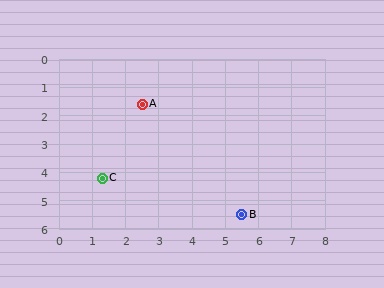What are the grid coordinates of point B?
Point B is at approximately (5.5, 5.5).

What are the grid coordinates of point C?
Point C is at approximately (1.3, 4.2).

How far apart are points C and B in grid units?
Points C and B are about 4.4 grid units apart.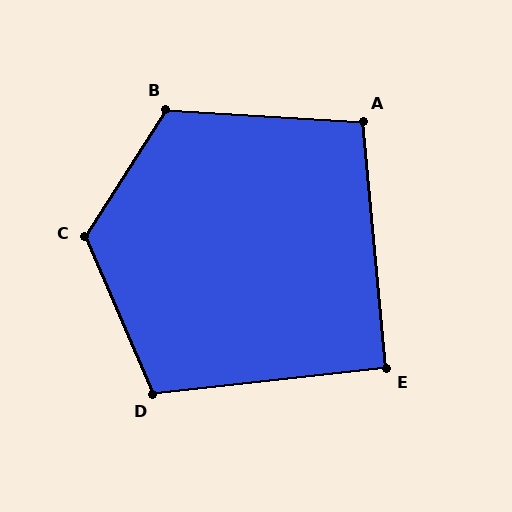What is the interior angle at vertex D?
Approximately 107 degrees (obtuse).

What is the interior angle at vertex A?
Approximately 99 degrees (obtuse).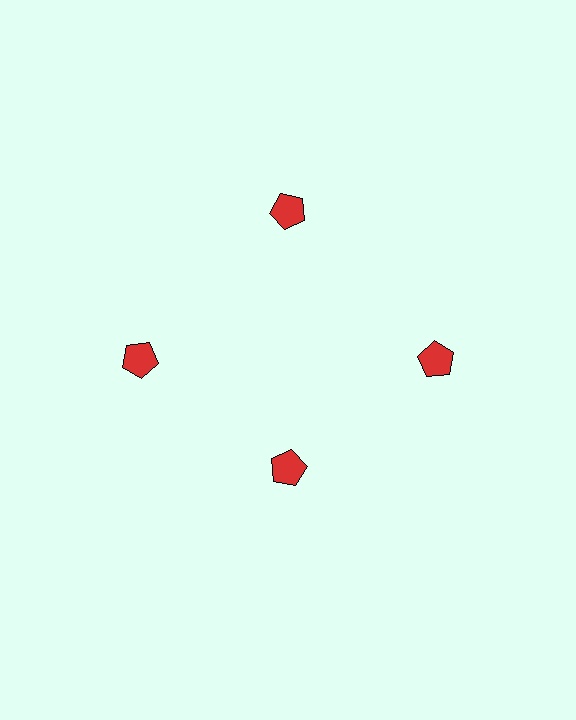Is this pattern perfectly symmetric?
No. The 4 red pentagons are arranged in a ring, but one element near the 6 o'clock position is pulled inward toward the center, breaking the 4-fold rotational symmetry.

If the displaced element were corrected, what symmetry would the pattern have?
It would have 4-fold rotational symmetry — the pattern would map onto itself every 90 degrees.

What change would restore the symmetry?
The symmetry would be restored by moving it outward, back onto the ring so that all 4 pentagons sit at equal angles and equal distance from the center.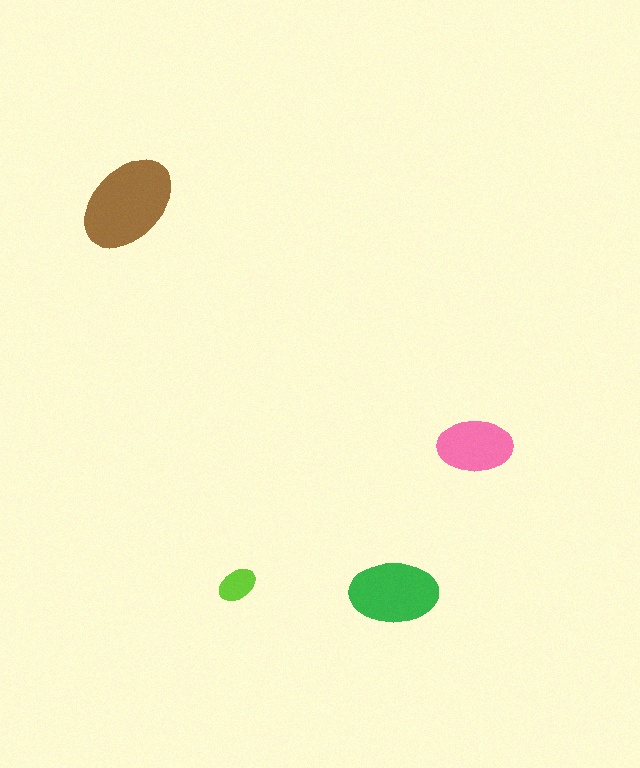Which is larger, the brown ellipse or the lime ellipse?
The brown one.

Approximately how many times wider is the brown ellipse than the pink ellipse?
About 1.5 times wider.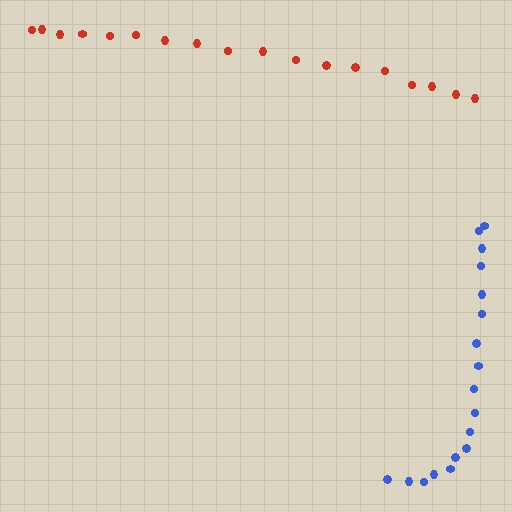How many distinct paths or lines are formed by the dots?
There are 2 distinct paths.